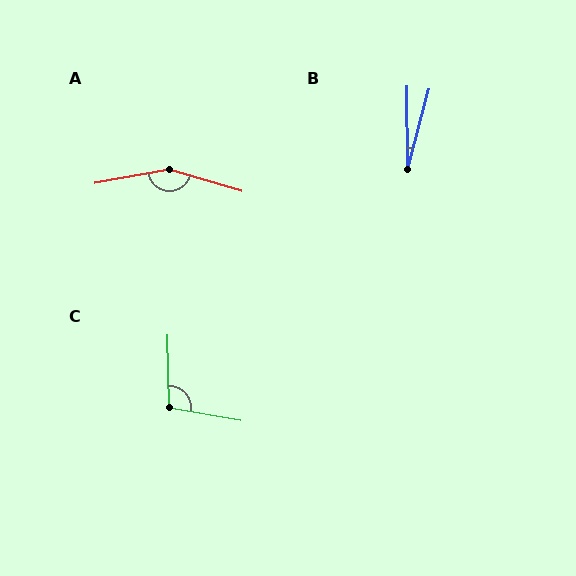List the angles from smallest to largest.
B (15°), C (101°), A (154°).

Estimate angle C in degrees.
Approximately 101 degrees.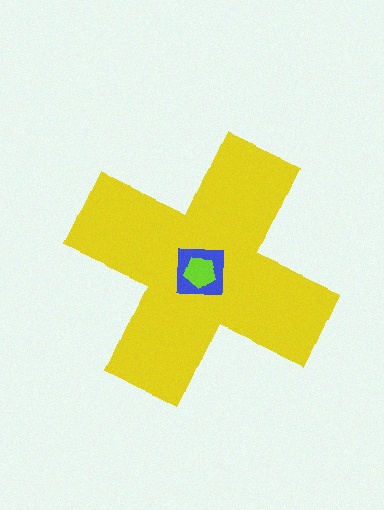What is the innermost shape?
The lime pentagon.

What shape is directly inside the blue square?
The lime pentagon.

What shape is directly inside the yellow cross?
The blue square.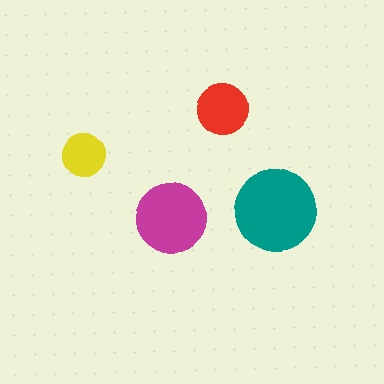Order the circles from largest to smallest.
the teal one, the magenta one, the red one, the yellow one.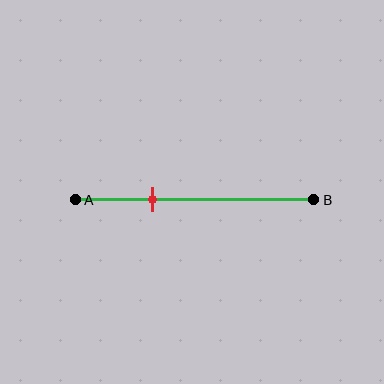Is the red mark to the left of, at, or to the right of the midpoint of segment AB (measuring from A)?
The red mark is to the left of the midpoint of segment AB.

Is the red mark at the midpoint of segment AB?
No, the mark is at about 30% from A, not at the 50% midpoint.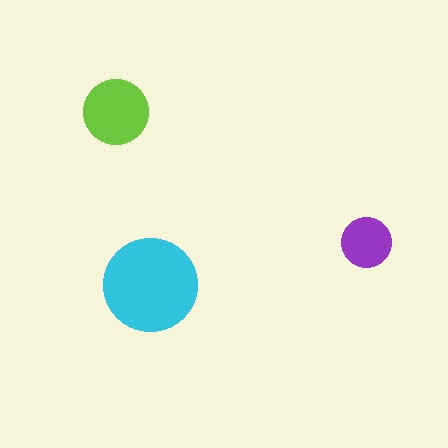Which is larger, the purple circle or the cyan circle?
The cyan one.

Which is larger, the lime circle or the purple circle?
The lime one.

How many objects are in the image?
There are 3 objects in the image.